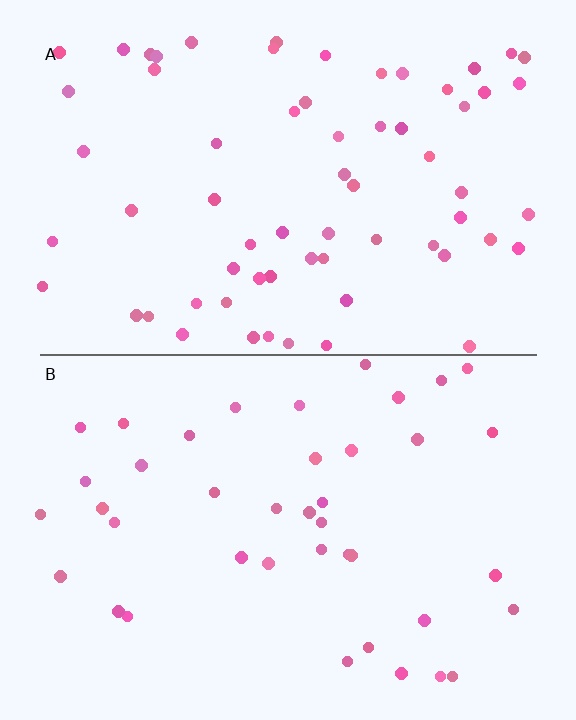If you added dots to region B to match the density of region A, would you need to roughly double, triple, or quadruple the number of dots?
Approximately double.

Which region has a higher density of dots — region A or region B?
A (the top).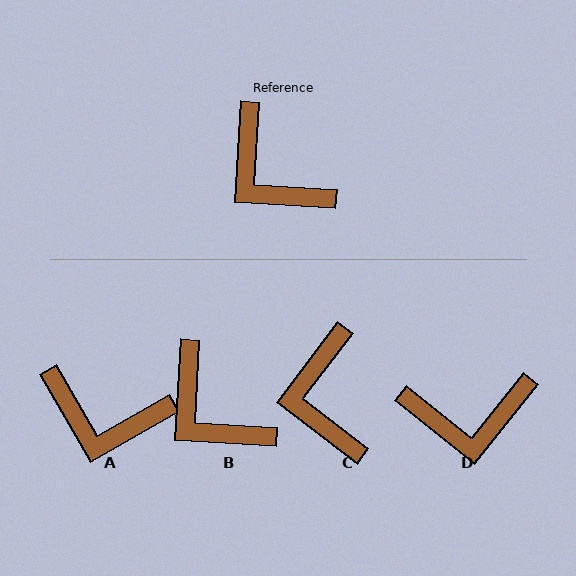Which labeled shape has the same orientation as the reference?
B.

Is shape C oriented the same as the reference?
No, it is off by about 34 degrees.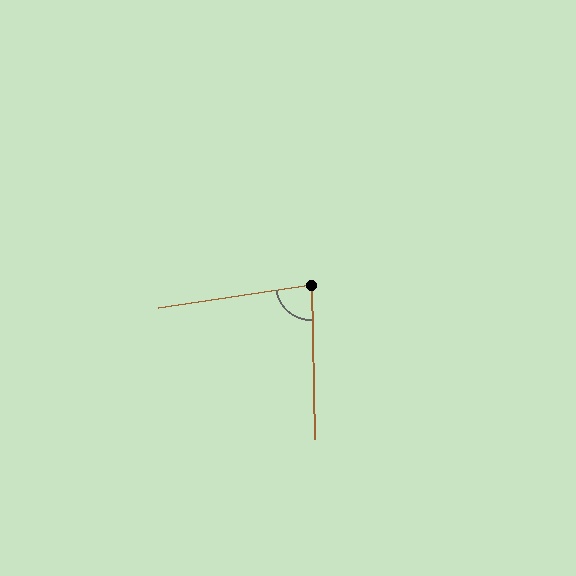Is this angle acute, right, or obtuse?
It is acute.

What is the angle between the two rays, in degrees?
Approximately 83 degrees.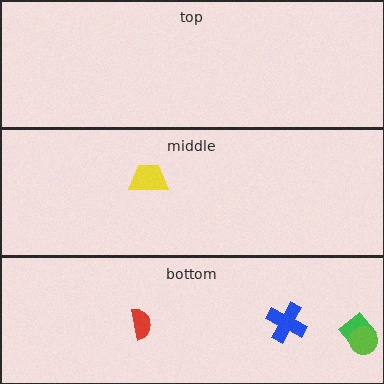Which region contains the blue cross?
The bottom region.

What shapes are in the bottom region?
The green diamond, the red semicircle, the blue cross, the lime circle.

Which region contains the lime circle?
The bottom region.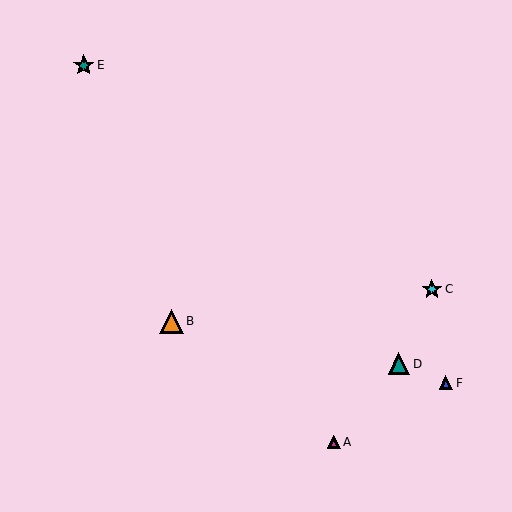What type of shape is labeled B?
Shape B is an orange triangle.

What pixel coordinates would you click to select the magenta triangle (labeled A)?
Click at (334, 442) to select the magenta triangle A.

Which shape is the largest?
The orange triangle (labeled B) is the largest.